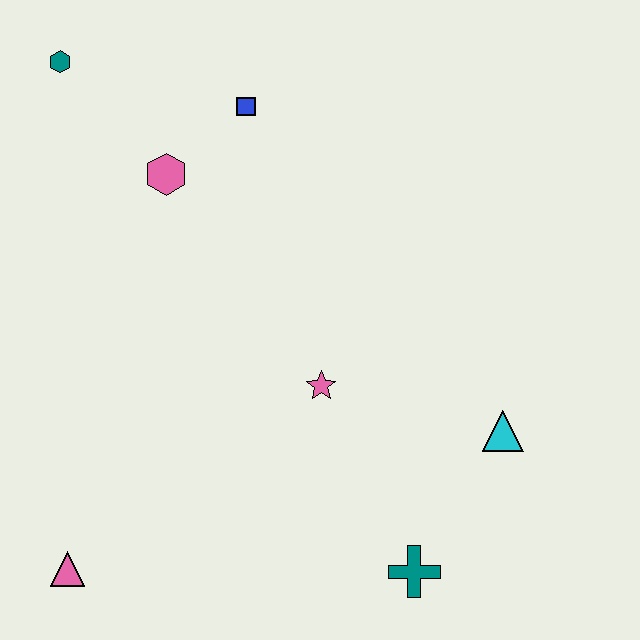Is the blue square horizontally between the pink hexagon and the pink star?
Yes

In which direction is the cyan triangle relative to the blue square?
The cyan triangle is below the blue square.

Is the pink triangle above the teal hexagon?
No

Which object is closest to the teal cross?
The cyan triangle is closest to the teal cross.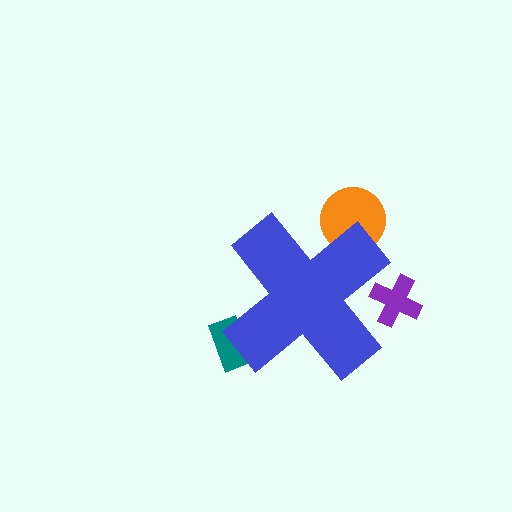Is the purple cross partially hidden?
Yes, the purple cross is partially hidden behind the blue cross.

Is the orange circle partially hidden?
Yes, the orange circle is partially hidden behind the blue cross.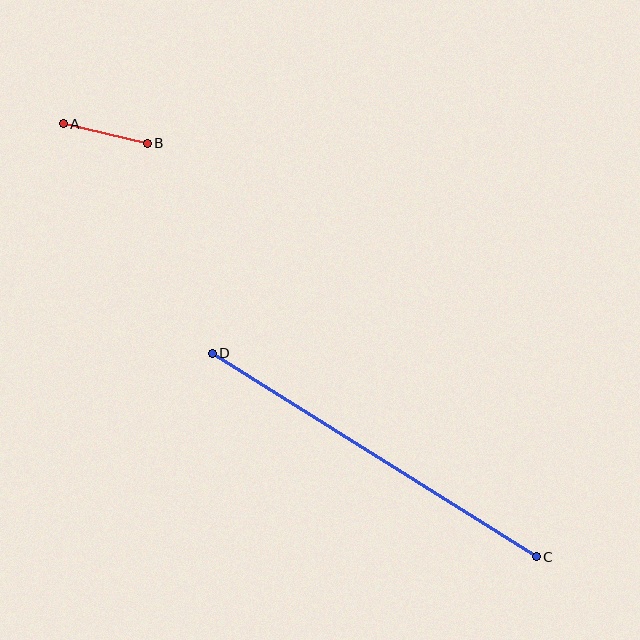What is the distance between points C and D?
The distance is approximately 383 pixels.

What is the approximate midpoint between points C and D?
The midpoint is at approximately (374, 455) pixels.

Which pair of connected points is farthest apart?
Points C and D are farthest apart.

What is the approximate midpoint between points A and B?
The midpoint is at approximately (105, 133) pixels.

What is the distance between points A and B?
The distance is approximately 86 pixels.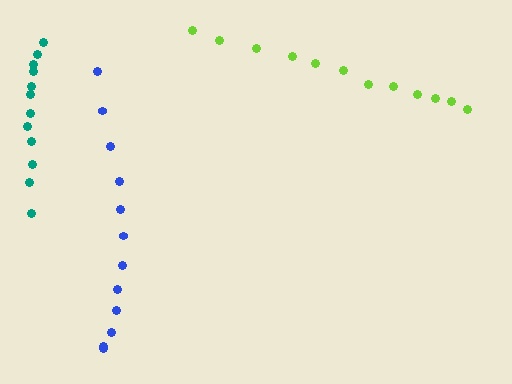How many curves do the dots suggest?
There are 3 distinct paths.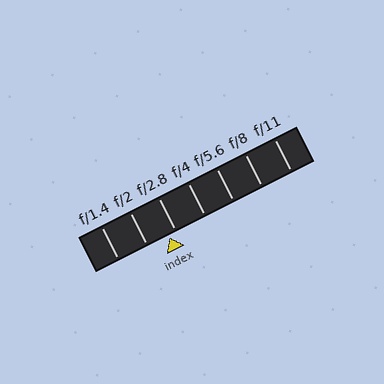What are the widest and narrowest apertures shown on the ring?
The widest aperture shown is f/1.4 and the narrowest is f/11.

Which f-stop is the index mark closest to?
The index mark is closest to f/2.8.